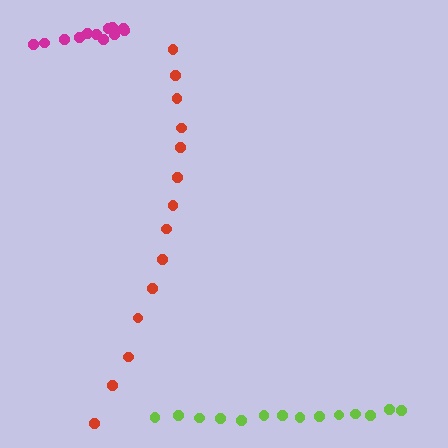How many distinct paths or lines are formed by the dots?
There are 3 distinct paths.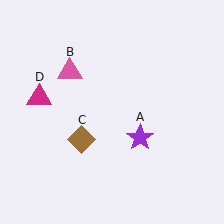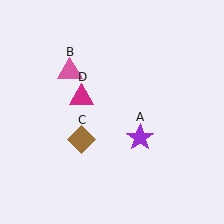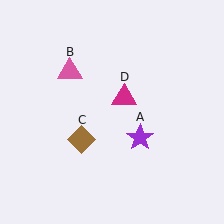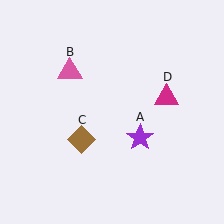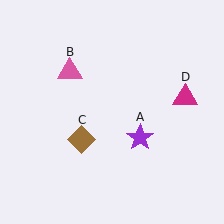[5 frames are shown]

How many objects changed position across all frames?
1 object changed position: magenta triangle (object D).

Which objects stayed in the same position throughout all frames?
Purple star (object A) and pink triangle (object B) and brown diamond (object C) remained stationary.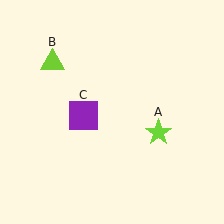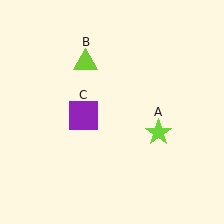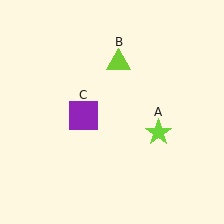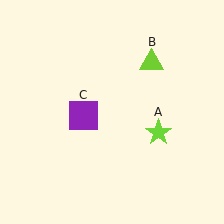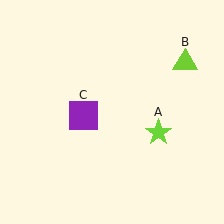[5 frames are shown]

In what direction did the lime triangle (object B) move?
The lime triangle (object B) moved right.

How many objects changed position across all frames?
1 object changed position: lime triangle (object B).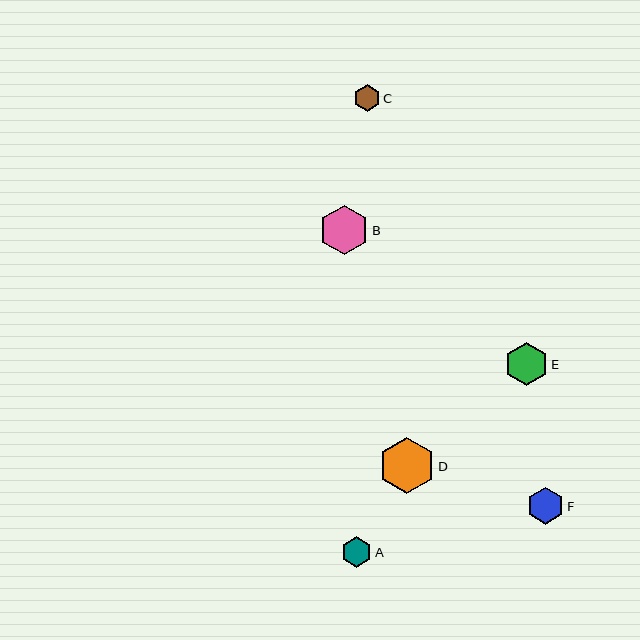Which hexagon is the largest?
Hexagon D is the largest with a size of approximately 56 pixels.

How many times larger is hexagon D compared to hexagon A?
Hexagon D is approximately 1.8 times the size of hexagon A.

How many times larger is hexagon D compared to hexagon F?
Hexagon D is approximately 1.5 times the size of hexagon F.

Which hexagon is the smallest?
Hexagon C is the smallest with a size of approximately 27 pixels.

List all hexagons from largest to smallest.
From largest to smallest: D, B, E, F, A, C.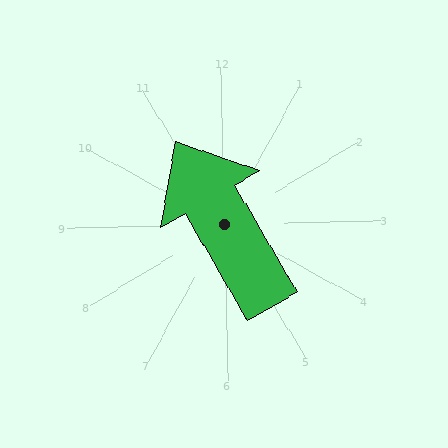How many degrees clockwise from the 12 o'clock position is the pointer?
Approximately 331 degrees.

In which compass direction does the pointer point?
Northwest.